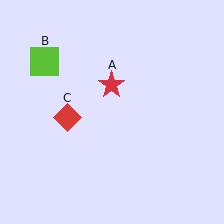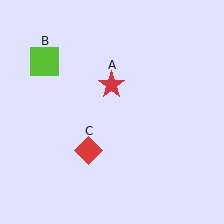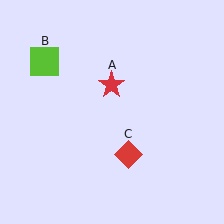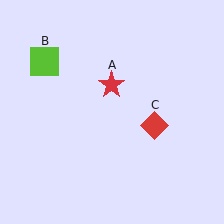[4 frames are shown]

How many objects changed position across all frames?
1 object changed position: red diamond (object C).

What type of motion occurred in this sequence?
The red diamond (object C) rotated counterclockwise around the center of the scene.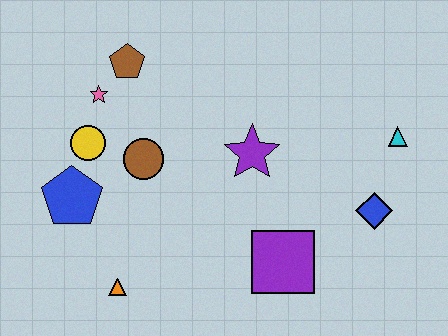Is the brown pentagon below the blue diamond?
No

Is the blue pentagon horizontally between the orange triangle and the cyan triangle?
No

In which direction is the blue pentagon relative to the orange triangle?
The blue pentagon is above the orange triangle.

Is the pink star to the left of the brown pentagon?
Yes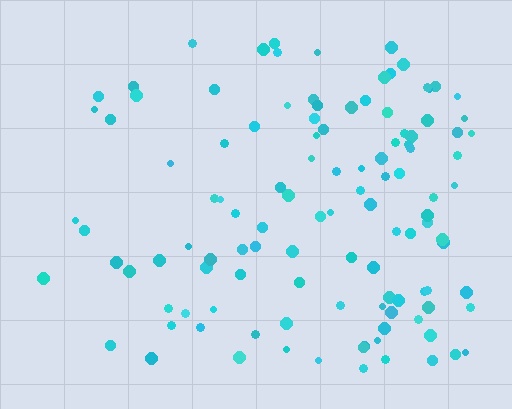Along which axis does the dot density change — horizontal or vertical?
Horizontal.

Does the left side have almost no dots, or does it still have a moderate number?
Still a moderate number, just noticeably fewer than the right.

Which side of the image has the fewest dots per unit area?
The left.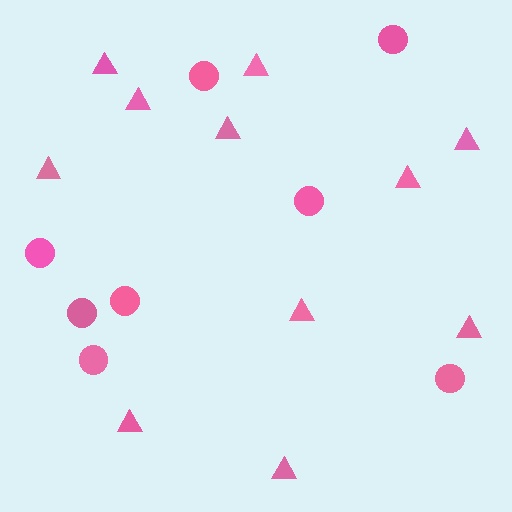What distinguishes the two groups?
There are 2 groups: one group of triangles (11) and one group of circles (8).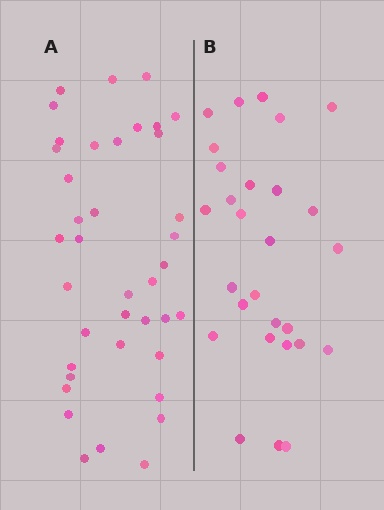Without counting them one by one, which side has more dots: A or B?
Region A (the left region) has more dots.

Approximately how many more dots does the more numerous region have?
Region A has roughly 12 or so more dots than region B.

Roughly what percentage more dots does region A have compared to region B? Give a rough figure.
About 40% more.